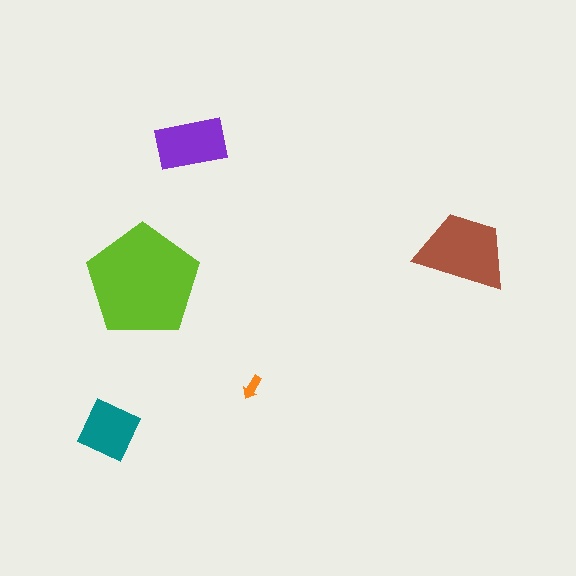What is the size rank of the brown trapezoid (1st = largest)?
2nd.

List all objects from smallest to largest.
The orange arrow, the teal square, the purple rectangle, the brown trapezoid, the lime pentagon.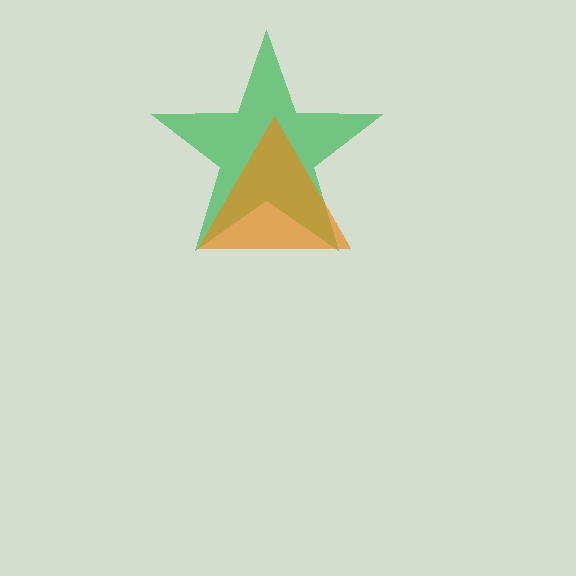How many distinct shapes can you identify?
There are 2 distinct shapes: a green star, an orange triangle.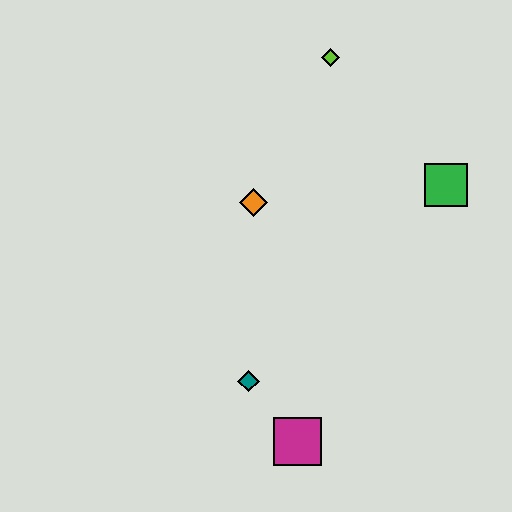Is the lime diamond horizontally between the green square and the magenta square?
Yes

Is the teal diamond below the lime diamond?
Yes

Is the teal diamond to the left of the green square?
Yes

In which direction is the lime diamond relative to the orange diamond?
The lime diamond is above the orange diamond.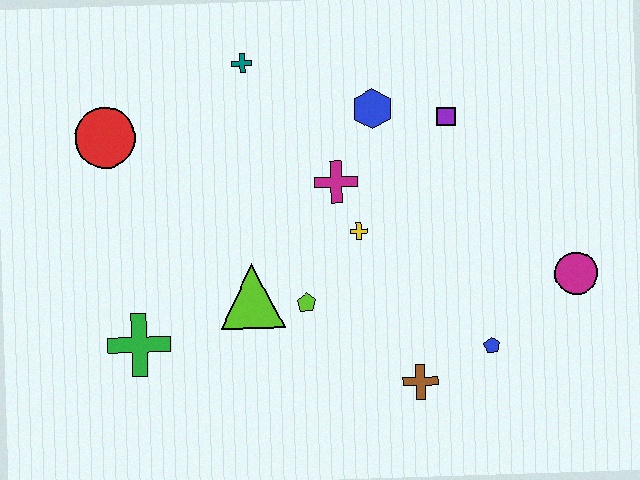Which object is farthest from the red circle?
The magenta circle is farthest from the red circle.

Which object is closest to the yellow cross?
The magenta cross is closest to the yellow cross.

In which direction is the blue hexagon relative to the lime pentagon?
The blue hexagon is above the lime pentagon.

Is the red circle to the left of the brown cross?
Yes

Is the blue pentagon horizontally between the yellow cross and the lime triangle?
No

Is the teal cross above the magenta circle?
Yes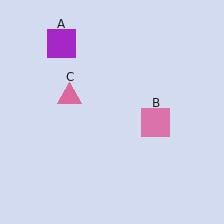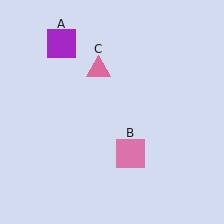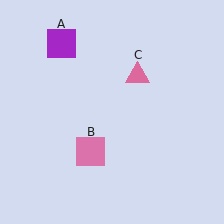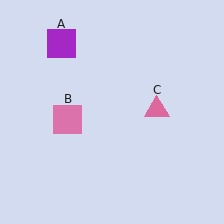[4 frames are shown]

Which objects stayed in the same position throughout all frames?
Purple square (object A) remained stationary.